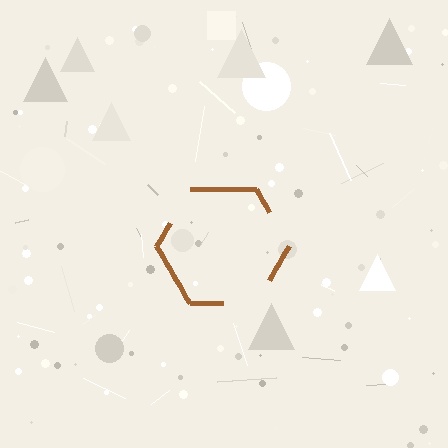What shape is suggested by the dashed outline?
The dashed outline suggests a hexagon.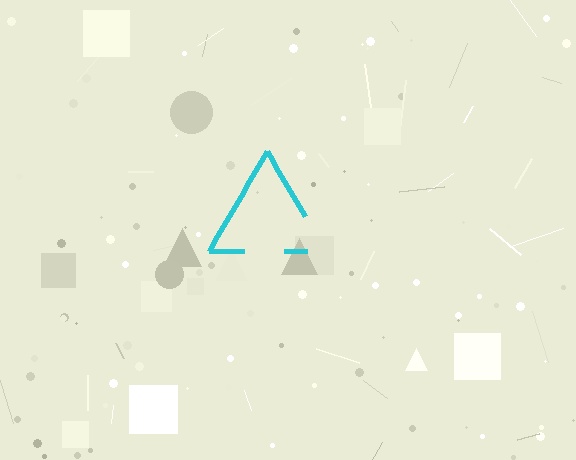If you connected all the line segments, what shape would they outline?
They would outline a triangle.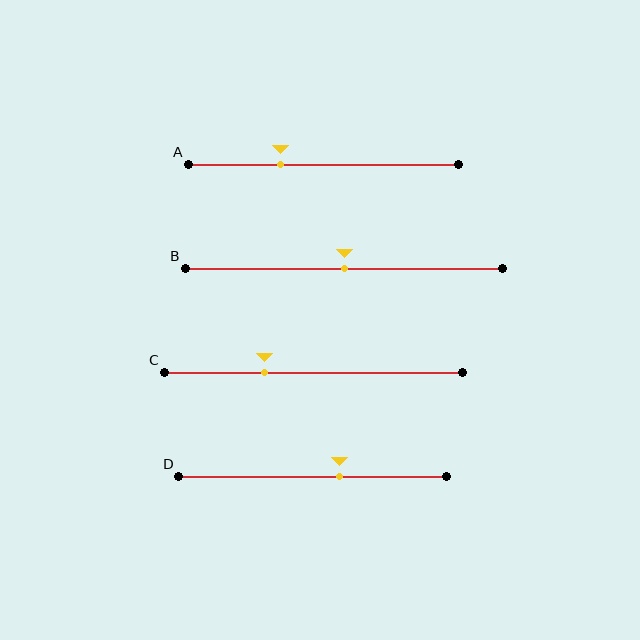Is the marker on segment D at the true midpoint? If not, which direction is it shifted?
No, the marker on segment D is shifted to the right by about 10% of the segment length.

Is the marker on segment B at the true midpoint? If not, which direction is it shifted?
Yes, the marker on segment B is at the true midpoint.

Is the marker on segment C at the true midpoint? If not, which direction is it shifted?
No, the marker on segment C is shifted to the left by about 16% of the segment length.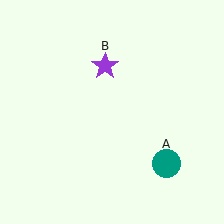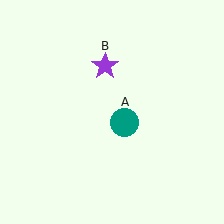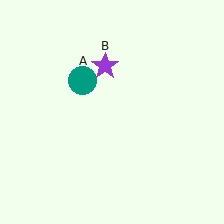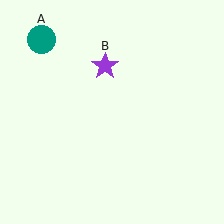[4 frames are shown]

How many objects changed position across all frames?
1 object changed position: teal circle (object A).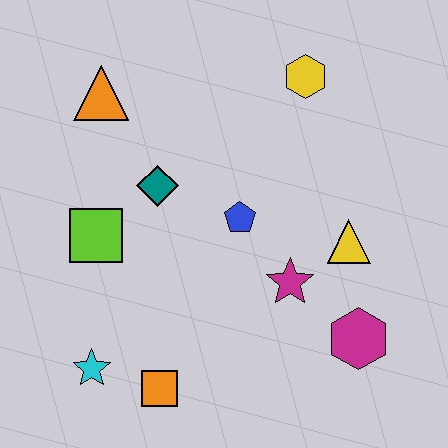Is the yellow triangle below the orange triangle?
Yes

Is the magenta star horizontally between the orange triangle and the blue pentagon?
No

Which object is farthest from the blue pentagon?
The cyan star is farthest from the blue pentagon.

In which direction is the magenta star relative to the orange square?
The magenta star is to the right of the orange square.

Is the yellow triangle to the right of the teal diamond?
Yes